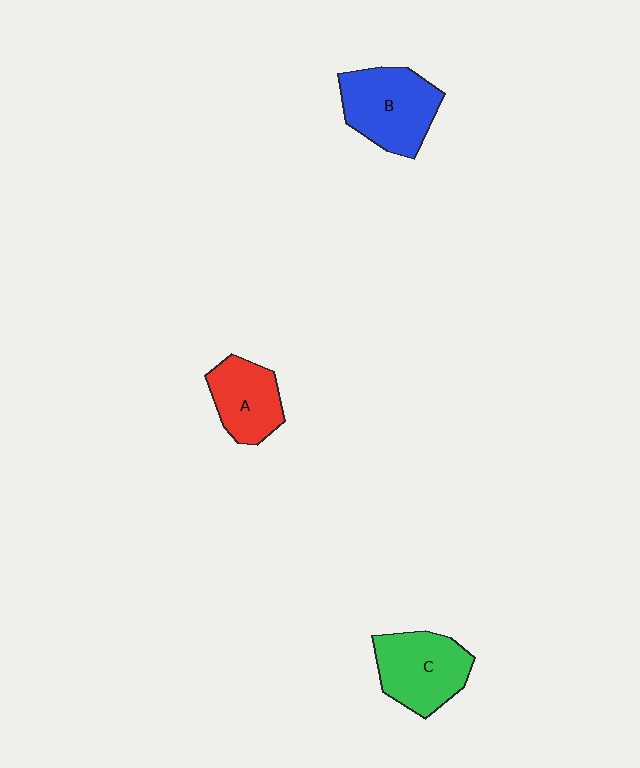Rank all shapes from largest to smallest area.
From largest to smallest: B (blue), C (green), A (red).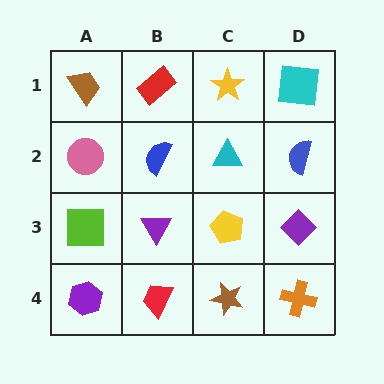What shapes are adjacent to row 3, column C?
A cyan triangle (row 2, column C), a brown star (row 4, column C), a purple triangle (row 3, column B), a purple diamond (row 3, column D).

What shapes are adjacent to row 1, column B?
A blue semicircle (row 2, column B), a brown trapezoid (row 1, column A), a yellow star (row 1, column C).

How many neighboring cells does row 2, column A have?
3.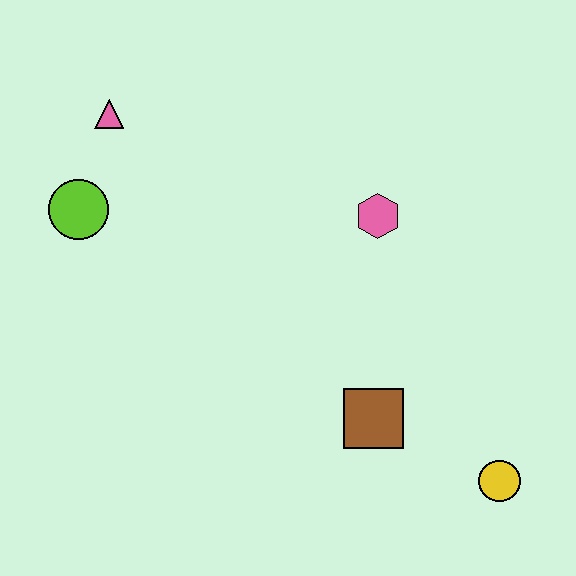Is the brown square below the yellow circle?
No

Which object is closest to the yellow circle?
The brown square is closest to the yellow circle.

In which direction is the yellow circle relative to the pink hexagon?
The yellow circle is below the pink hexagon.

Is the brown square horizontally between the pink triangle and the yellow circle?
Yes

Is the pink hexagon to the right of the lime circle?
Yes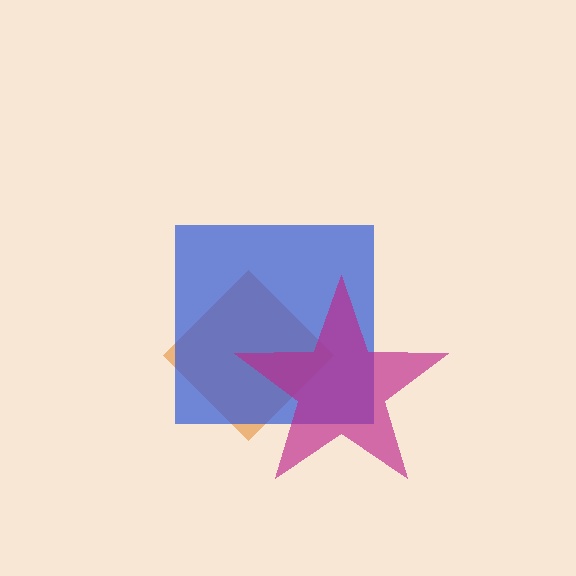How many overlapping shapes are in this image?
There are 3 overlapping shapes in the image.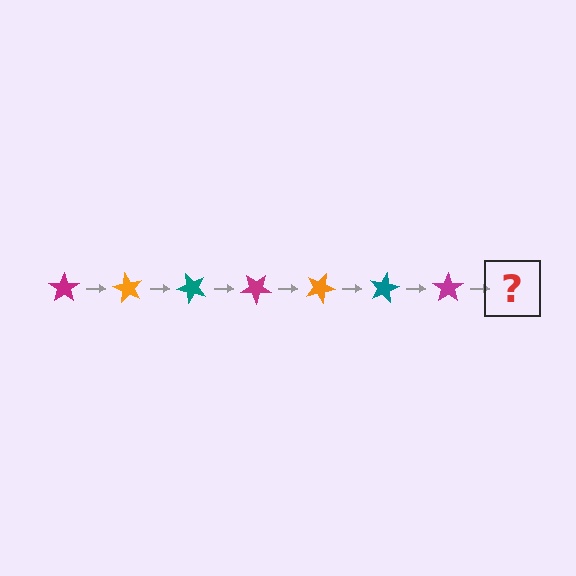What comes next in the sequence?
The next element should be an orange star, rotated 420 degrees from the start.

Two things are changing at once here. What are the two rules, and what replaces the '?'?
The two rules are that it rotates 60 degrees each step and the color cycles through magenta, orange, and teal. The '?' should be an orange star, rotated 420 degrees from the start.